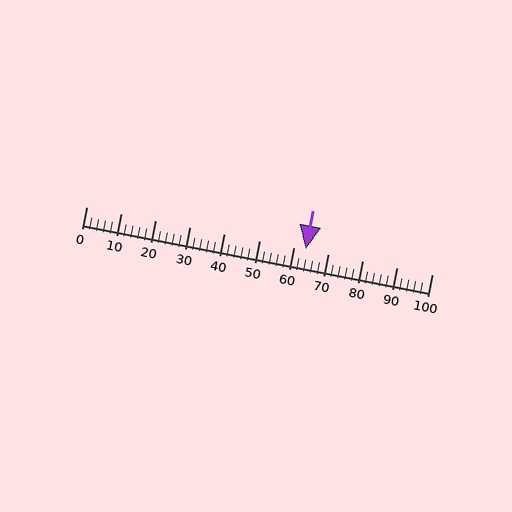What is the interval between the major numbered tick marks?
The major tick marks are spaced 10 units apart.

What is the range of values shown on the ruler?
The ruler shows values from 0 to 100.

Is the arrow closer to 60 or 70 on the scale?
The arrow is closer to 60.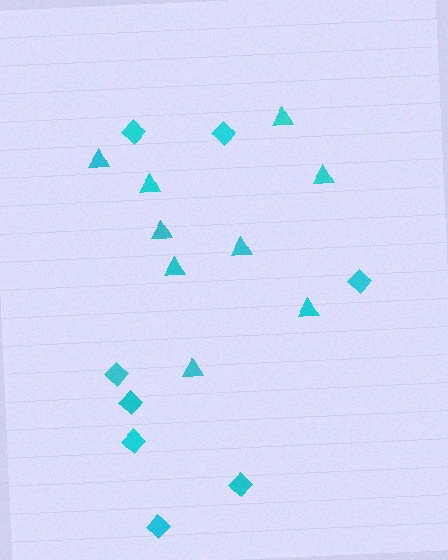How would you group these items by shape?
There are 2 groups: one group of diamonds (8) and one group of triangles (9).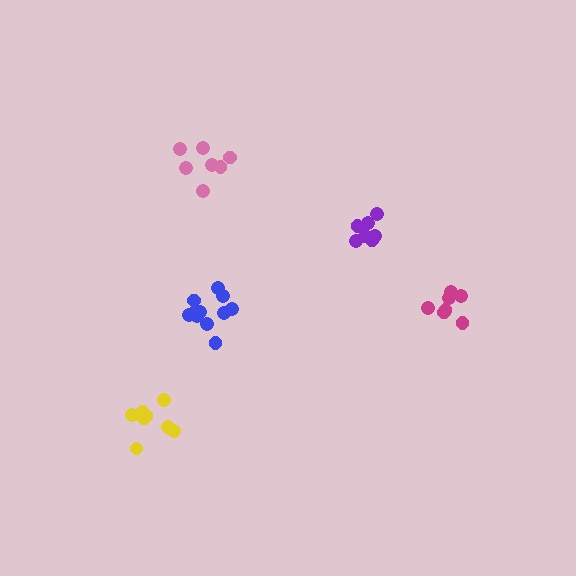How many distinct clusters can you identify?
There are 5 distinct clusters.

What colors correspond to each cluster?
The clusters are colored: blue, magenta, yellow, pink, purple.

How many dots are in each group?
Group 1: 11 dots, Group 2: 7 dots, Group 3: 8 dots, Group 4: 7 dots, Group 5: 7 dots (40 total).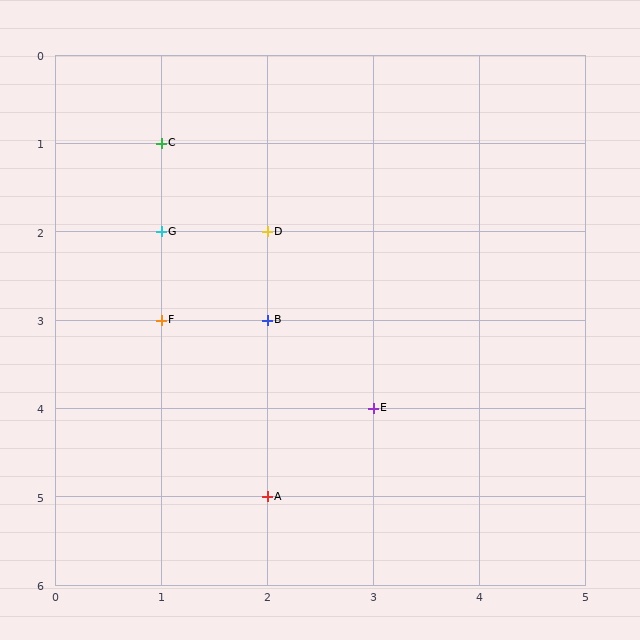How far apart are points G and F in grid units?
Points G and F are 1 row apart.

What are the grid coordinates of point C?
Point C is at grid coordinates (1, 1).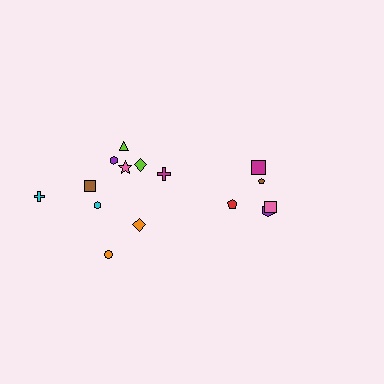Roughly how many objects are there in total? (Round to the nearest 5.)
Roughly 15 objects in total.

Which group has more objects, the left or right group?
The left group.